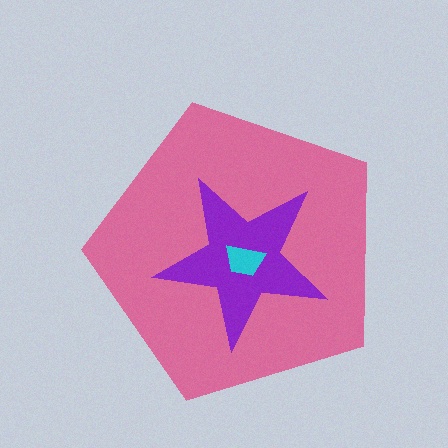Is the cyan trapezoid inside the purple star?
Yes.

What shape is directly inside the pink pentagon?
The purple star.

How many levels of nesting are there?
3.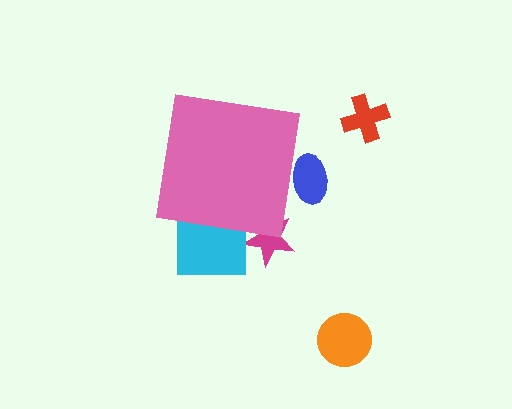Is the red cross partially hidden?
No, the red cross is fully visible.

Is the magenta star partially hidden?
Yes, the magenta star is partially hidden behind the pink square.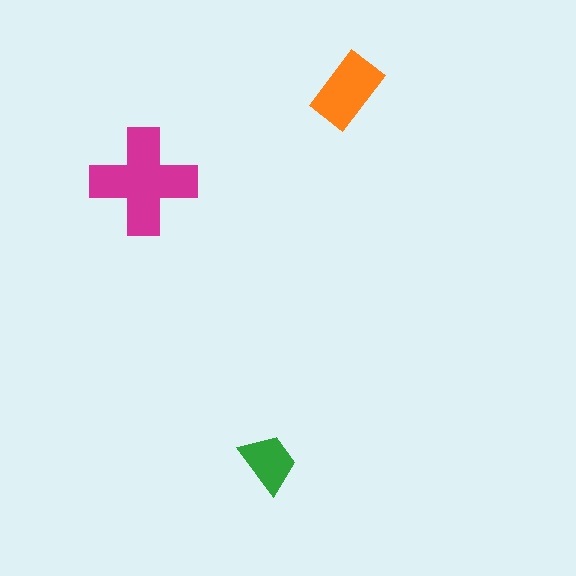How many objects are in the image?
There are 3 objects in the image.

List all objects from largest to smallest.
The magenta cross, the orange rectangle, the green trapezoid.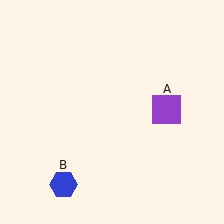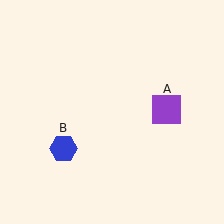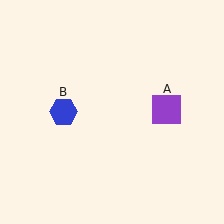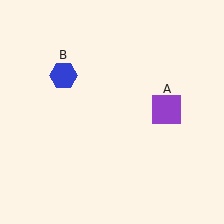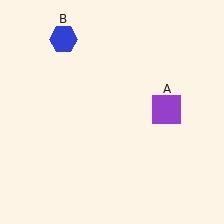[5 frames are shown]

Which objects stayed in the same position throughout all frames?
Purple square (object A) remained stationary.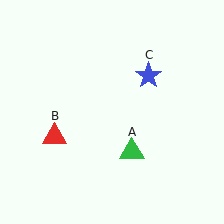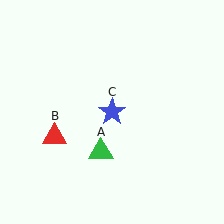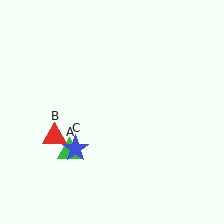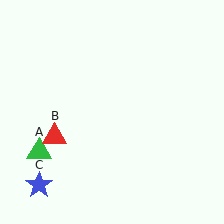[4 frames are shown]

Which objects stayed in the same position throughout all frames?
Red triangle (object B) remained stationary.